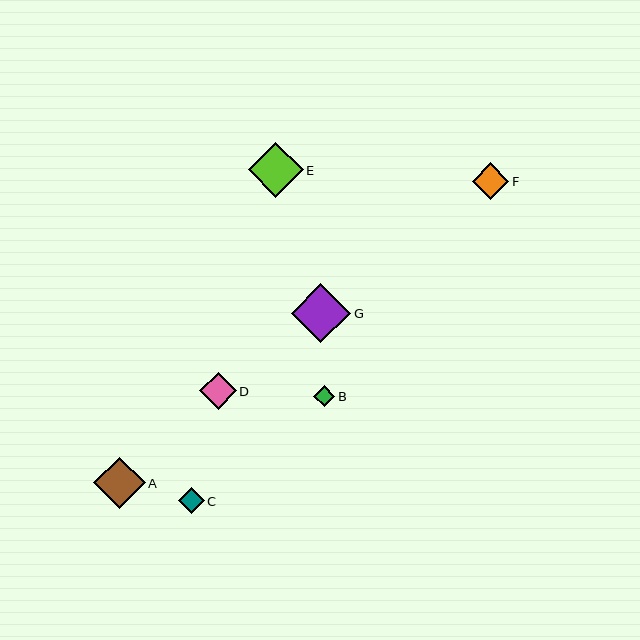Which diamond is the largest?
Diamond G is the largest with a size of approximately 60 pixels.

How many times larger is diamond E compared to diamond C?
Diamond E is approximately 2.2 times the size of diamond C.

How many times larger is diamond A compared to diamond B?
Diamond A is approximately 2.5 times the size of diamond B.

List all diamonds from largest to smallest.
From largest to smallest: G, E, A, F, D, C, B.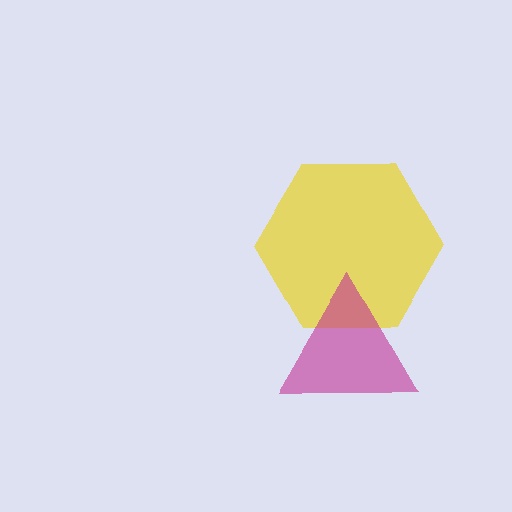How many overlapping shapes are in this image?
There are 2 overlapping shapes in the image.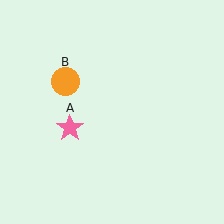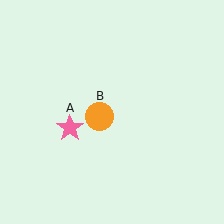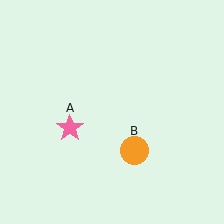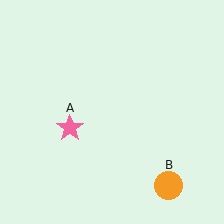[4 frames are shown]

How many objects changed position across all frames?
1 object changed position: orange circle (object B).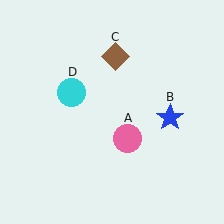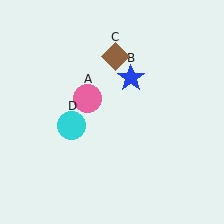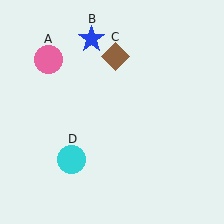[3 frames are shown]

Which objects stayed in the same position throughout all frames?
Brown diamond (object C) remained stationary.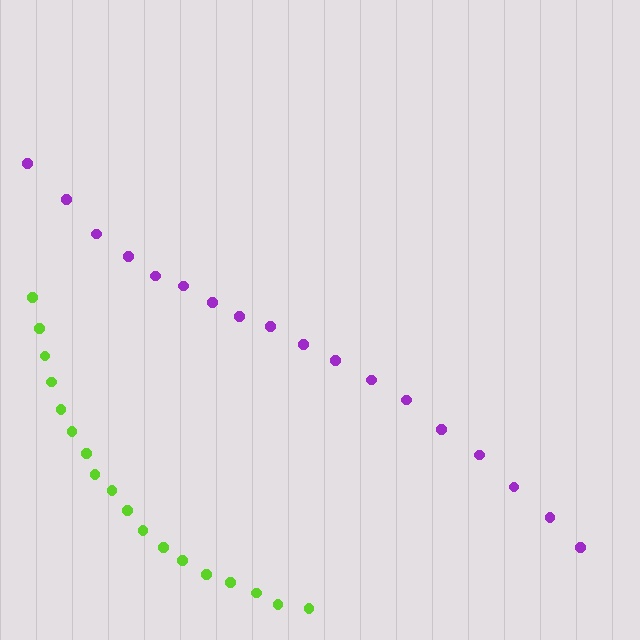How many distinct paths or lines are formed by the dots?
There are 2 distinct paths.